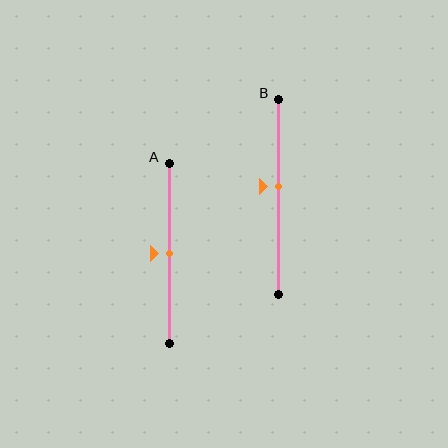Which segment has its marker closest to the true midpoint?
Segment A has its marker closest to the true midpoint.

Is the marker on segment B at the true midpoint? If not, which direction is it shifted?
No, the marker on segment B is shifted upward by about 6% of the segment length.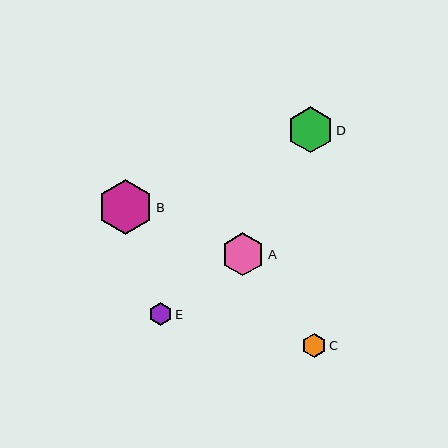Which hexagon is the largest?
Hexagon B is the largest with a size of approximately 55 pixels.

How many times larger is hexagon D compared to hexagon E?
Hexagon D is approximately 1.9 times the size of hexagon E.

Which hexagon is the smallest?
Hexagon E is the smallest with a size of approximately 23 pixels.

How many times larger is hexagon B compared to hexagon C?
Hexagon B is approximately 2.2 times the size of hexagon C.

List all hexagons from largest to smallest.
From largest to smallest: B, D, A, C, E.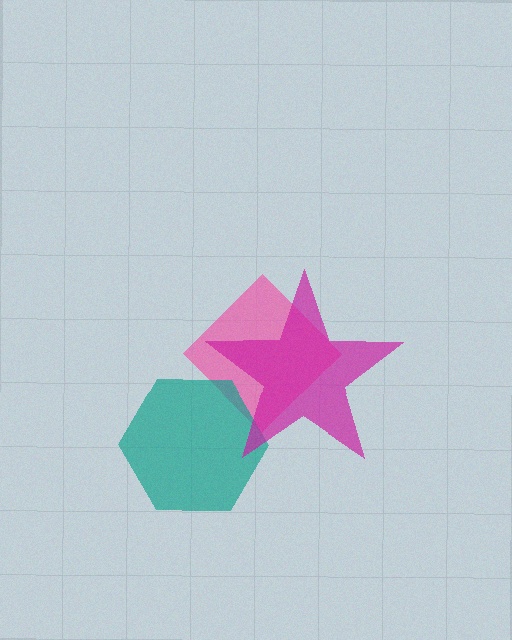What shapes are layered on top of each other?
The layered shapes are: a pink diamond, a teal hexagon, a magenta star.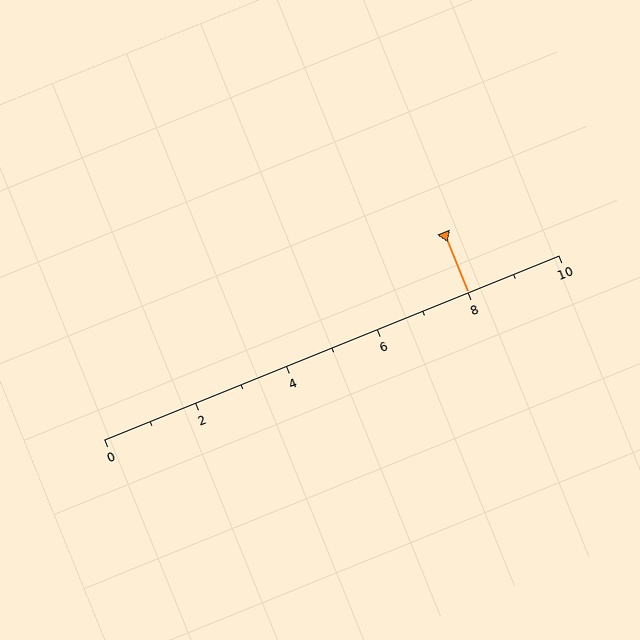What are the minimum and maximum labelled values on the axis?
The axis runs from 0 to 10.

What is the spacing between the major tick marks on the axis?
The major ticks are spaced 2 apart.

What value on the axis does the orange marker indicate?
The marker indicates approximately 8.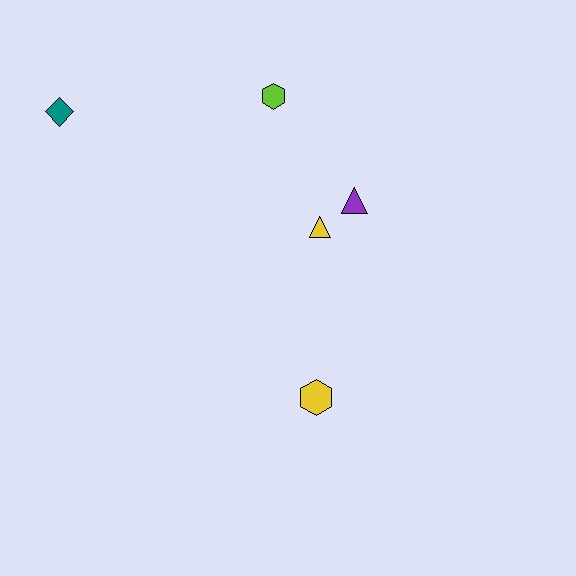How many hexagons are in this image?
There are 2 hexagons.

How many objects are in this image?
There are 5 objects.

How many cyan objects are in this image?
There are no cyan objects.